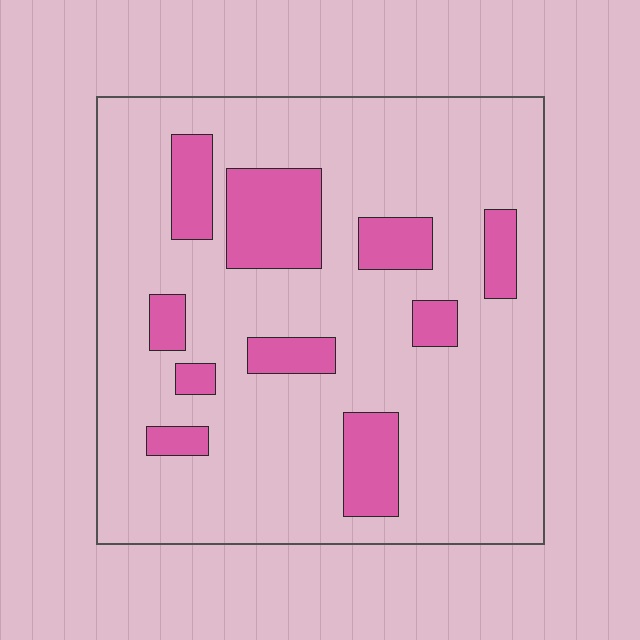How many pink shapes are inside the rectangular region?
10.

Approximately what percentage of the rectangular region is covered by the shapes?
Approximately 20%.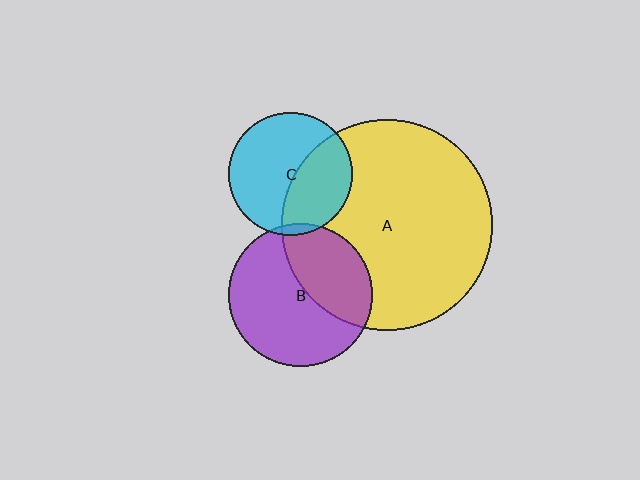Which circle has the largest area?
Circle A (yellow).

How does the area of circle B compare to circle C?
Approximately 1.3 times.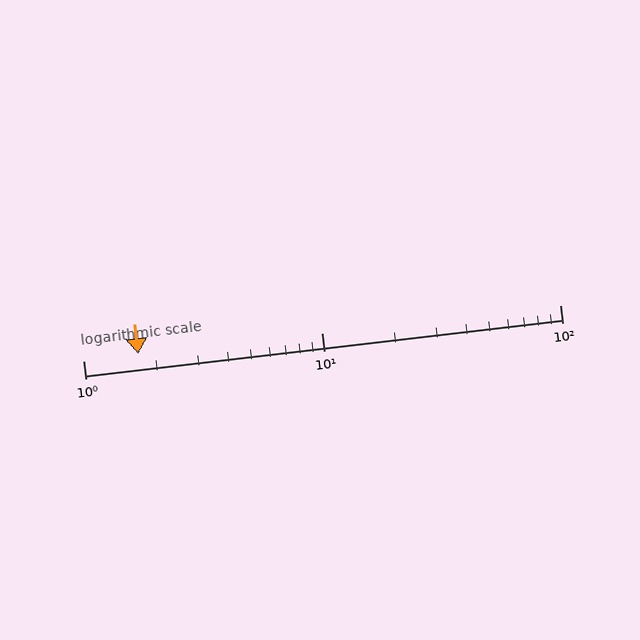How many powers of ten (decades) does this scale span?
The scale spans 2 decades, from 1 to 100.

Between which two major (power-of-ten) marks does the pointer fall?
The pointer is between 1 and 10.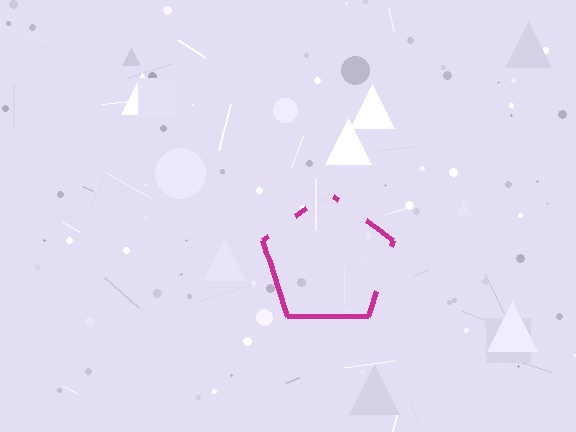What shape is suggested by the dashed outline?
The dashed outline suggests a pentagon.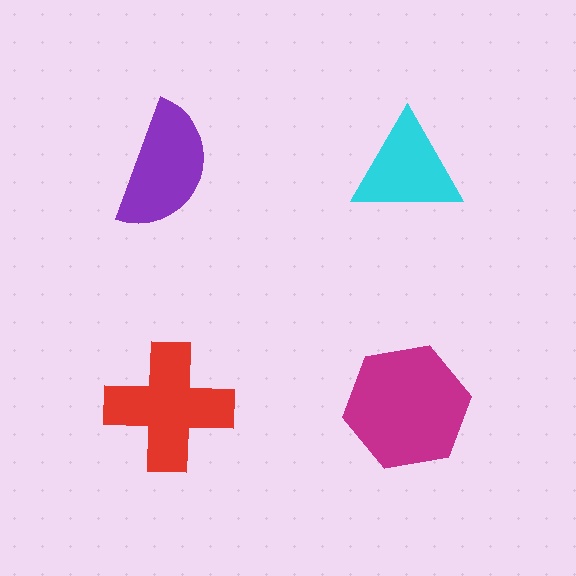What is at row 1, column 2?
A cyan triangle.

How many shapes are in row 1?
2 shapes.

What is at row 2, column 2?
A magenta hexagon.